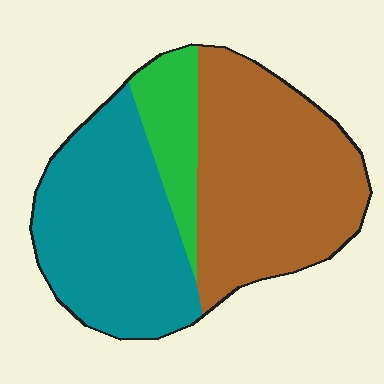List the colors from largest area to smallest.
From largest to smallest: brown, teal, green.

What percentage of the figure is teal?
Teal covers roughly 40% of the figure.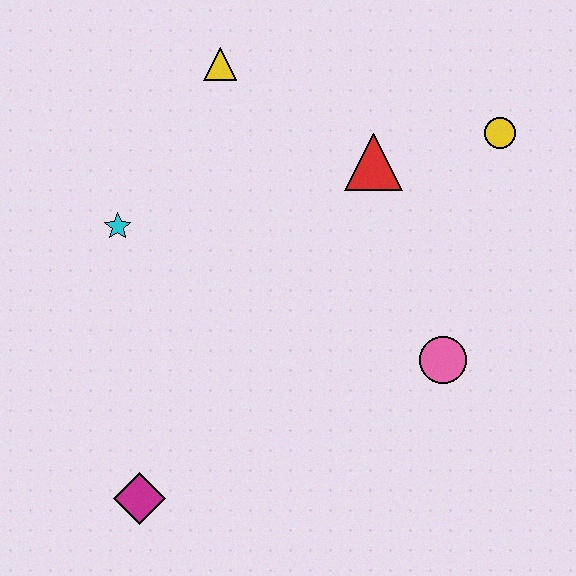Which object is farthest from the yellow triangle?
The magenta diamond is farthest from the yellow triangle.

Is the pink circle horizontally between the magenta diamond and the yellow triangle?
No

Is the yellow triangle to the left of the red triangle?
Yes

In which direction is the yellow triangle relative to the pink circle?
The yellow triangle is above the pink circle.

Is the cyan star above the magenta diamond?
Yes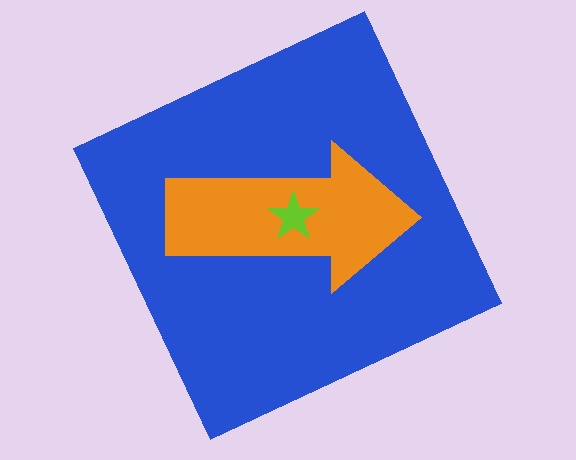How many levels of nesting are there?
3.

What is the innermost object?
The lime star.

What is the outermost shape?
The blue square.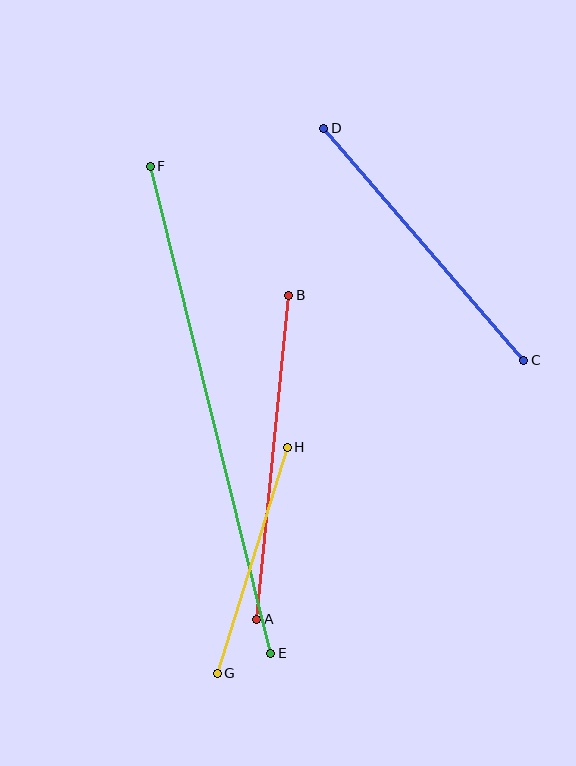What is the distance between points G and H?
The distance is approximately 237 pixels.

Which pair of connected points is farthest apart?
Points E and F are farthest apart.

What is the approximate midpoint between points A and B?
The midpoint is at approximately (273, 457) pixels.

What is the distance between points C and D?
The distance is approximately 307 pixels.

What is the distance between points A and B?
The distance is approximately 325 pixels.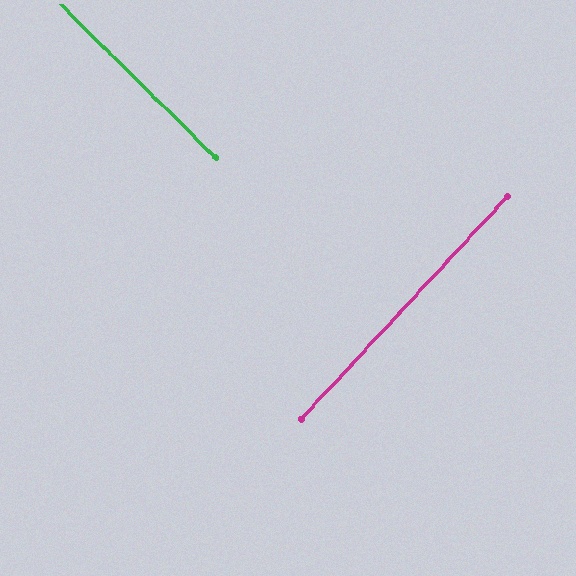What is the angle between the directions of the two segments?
Approximately 88 degrees.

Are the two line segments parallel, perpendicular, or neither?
Perpendicular — they meet at approximately 88°.